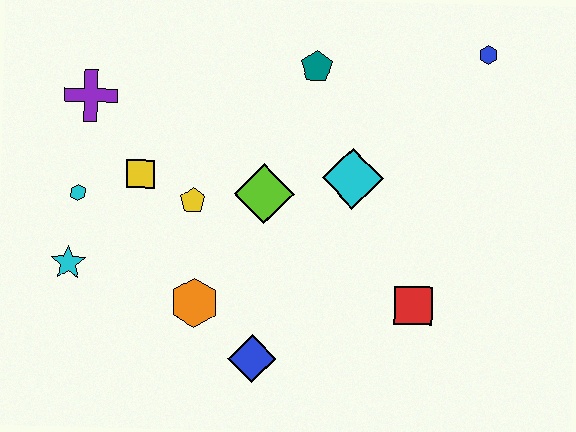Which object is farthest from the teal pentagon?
The cyan star is farthest from the teal pentagon.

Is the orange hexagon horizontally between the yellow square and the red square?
Yes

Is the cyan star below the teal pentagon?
Yes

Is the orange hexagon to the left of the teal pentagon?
Yes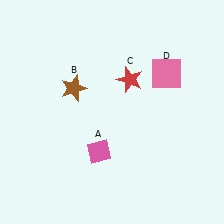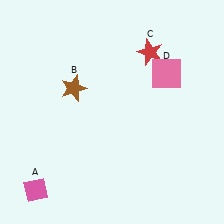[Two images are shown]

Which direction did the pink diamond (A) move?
The pink diamond (A) moved left.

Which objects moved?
The objects that moved are: the pink diamond (A), the red star (C).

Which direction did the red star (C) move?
The red star (C) moved up.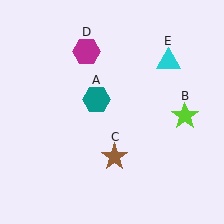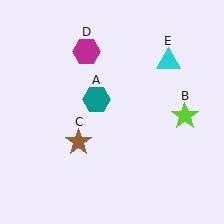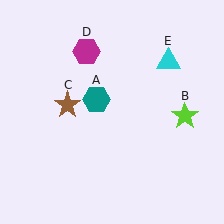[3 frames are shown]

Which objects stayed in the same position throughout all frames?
Teal hexagon (object A) and lime star (object B) and magenta hexagon (object D) and cyan triangle (object E) remained stationary.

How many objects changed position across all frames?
1 object changed position: brown star (object C).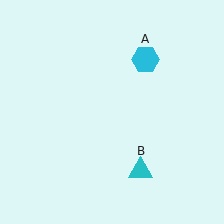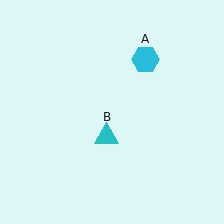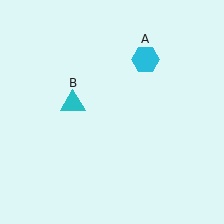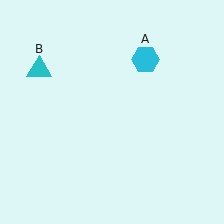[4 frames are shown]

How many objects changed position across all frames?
1 object changed position: cyan triangle (object B).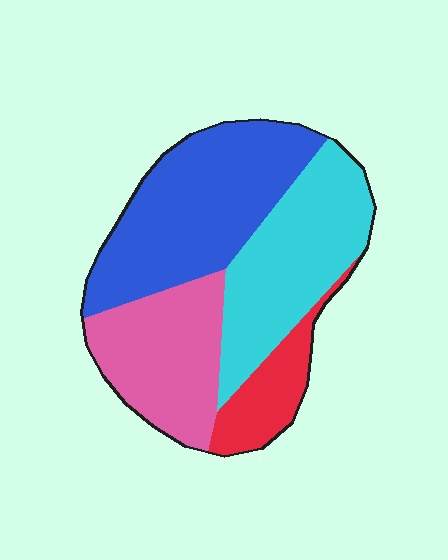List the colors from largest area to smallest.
From largest to smallest: blue, cyan, pink, red.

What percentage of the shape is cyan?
Cyan covers 29% of the shape.